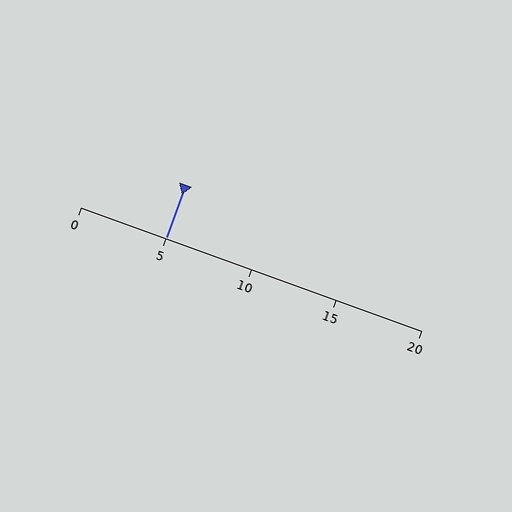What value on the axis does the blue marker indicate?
The marker indicates approximately 5.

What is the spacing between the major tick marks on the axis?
The major ticks are spaced 5 apart.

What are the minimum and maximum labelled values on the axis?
The axis runs from 0 to 20.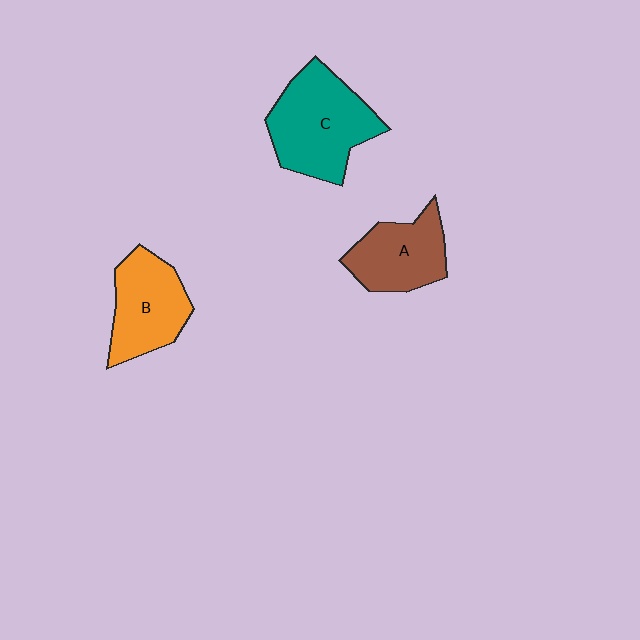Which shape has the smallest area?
Shape A (brown).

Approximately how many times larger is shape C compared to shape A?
Approximately 1.4 times.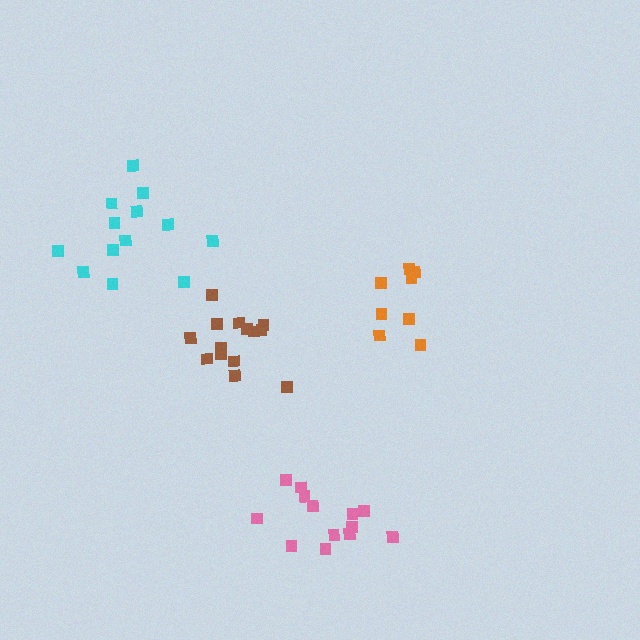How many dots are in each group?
Group 1: 13 dots, Group 2: 8 dots, Group 3: 13 dots, Group 4: 14 dots (48 total).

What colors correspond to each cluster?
The clusters are colored: pink, orange, cyan, brown.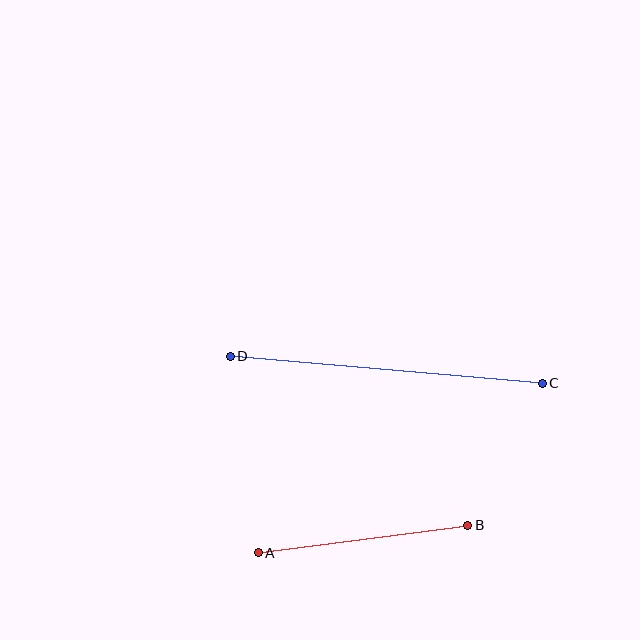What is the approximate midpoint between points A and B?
The midpoint is at approximately (363, 539) pixels.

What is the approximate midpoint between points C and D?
The midpoint is at approximately (386, 370) pixels.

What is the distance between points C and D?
The distance is approximately 313 pixels.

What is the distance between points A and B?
The distance is approximately 211 pixels.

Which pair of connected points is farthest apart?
Points C and D are farthest apart.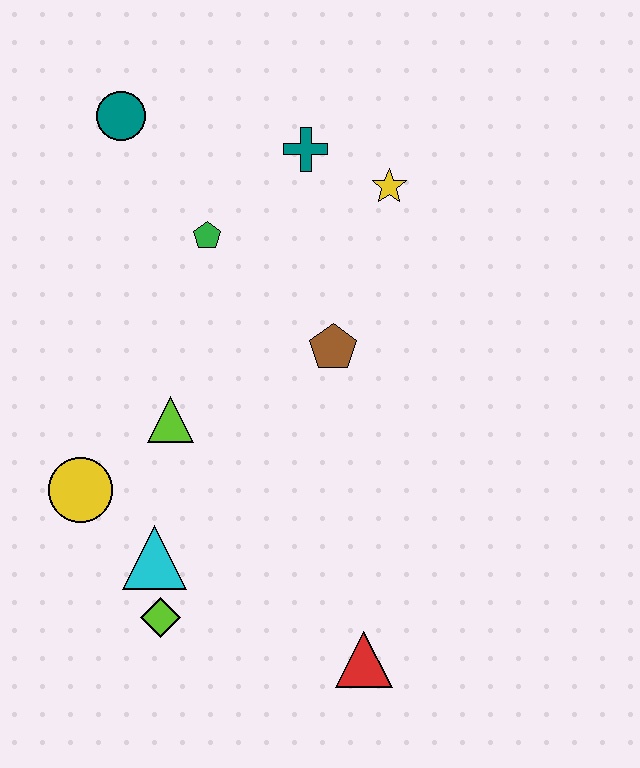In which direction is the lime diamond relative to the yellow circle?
The lime diamond is below the yellow circle.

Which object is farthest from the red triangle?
The teal circle is farthest from the red triangle.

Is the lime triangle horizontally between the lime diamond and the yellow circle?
No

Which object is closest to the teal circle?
The green pentagon is closest to the teal circle.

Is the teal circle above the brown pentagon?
Yes